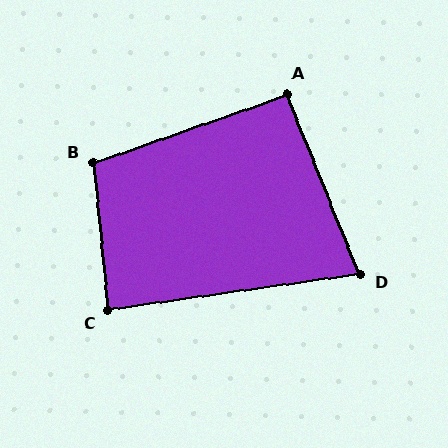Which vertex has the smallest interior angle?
D, at approximately 76 degrees.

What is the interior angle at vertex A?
Approximately 92 degrees (approximately right).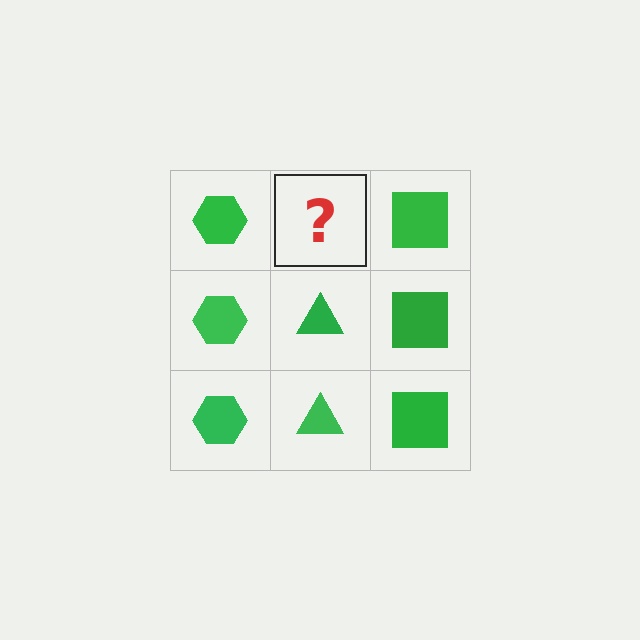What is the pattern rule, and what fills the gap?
The rule is that each column has a consistent shape. The gap should be filled with a green triangle.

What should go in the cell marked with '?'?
The missing cell should contain a green triangle.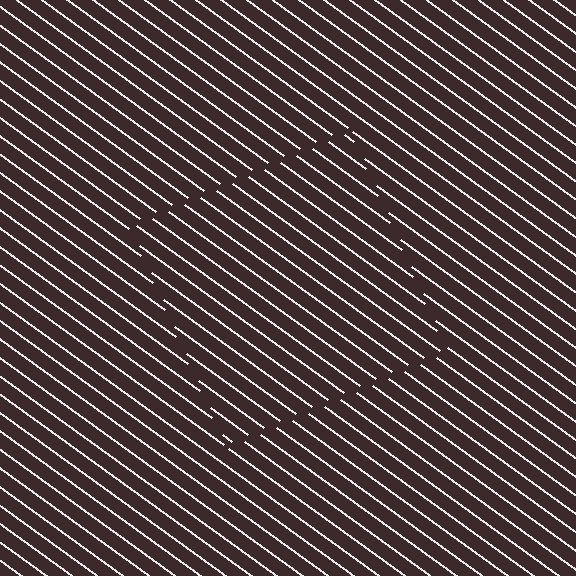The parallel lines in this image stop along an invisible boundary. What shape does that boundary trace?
An illusory square. The interior of the shape contains the same grating, shifted by half a period — the contour is defined by the phase discontinuity where line-ends from the inner and outer gratings abut.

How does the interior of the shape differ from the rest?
The interior of the shape contains the same grating, shifted by half a period — the contour is defined by the phase discontinuity where line-ends from the inner and outer gratings abut.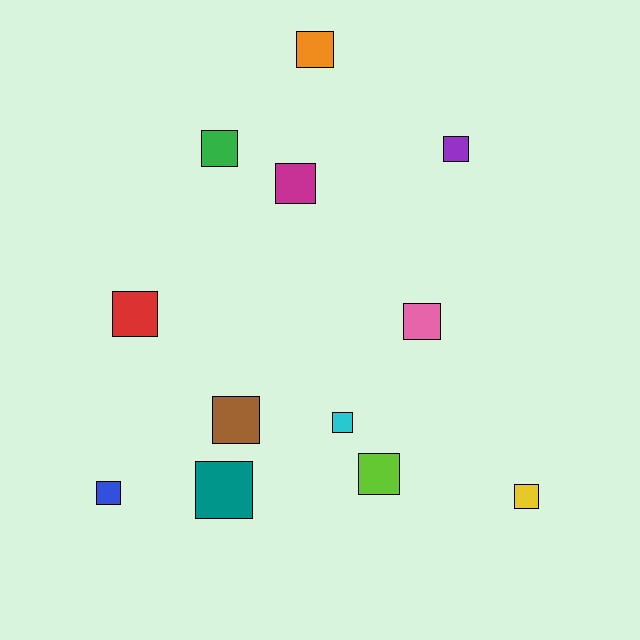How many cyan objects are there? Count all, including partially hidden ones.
There is 1 cyan object.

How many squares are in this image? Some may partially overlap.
There are 12 squares.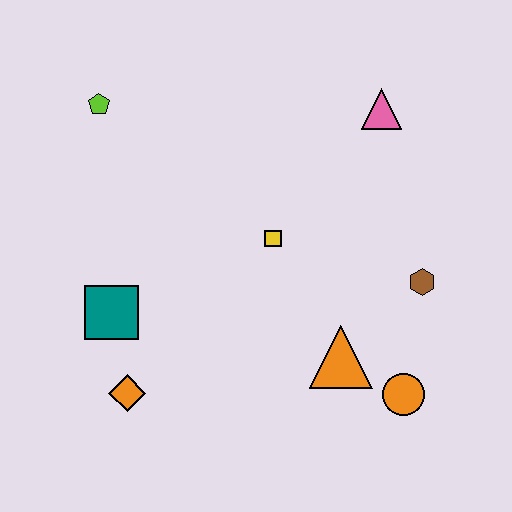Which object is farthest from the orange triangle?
The lime pentagon is farthest from the orange triangle.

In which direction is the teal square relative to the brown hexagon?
The teal square is to the left of the brown hexagon.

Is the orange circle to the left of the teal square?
No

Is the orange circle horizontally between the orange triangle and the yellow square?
No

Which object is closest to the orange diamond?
The teal square is closest to the orange diamond.